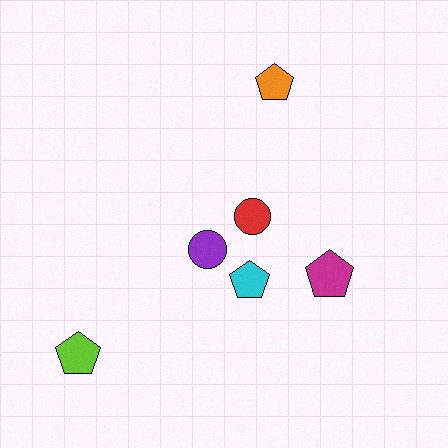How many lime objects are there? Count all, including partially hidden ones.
There is 1 lime object.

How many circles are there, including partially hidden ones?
There are 2 circles.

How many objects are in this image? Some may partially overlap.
There are 6 objects.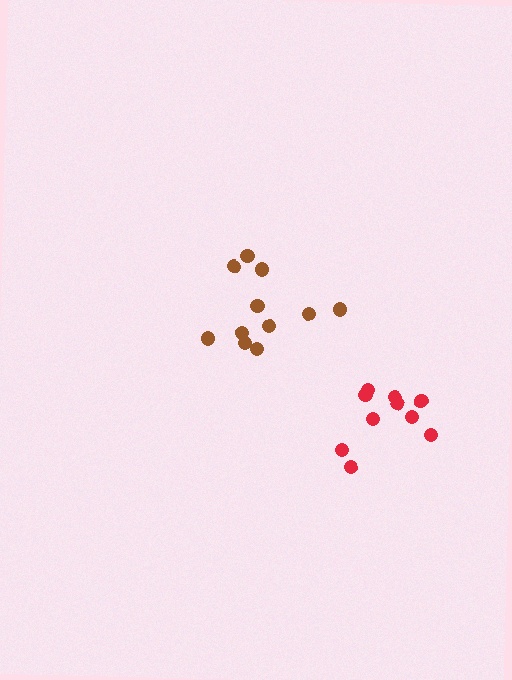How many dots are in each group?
Group 1: 11 dots, Group 2: 10 dots (21 total).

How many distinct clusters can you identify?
There are 2 distinct clusters.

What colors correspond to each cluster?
The clusters are colored: brown, red.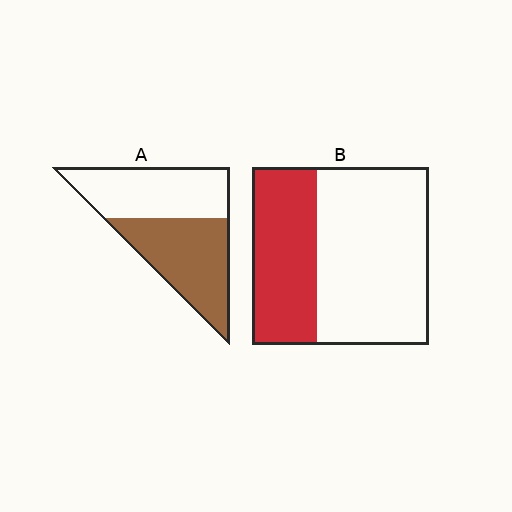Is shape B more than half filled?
No.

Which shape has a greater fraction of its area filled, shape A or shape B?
Shape A.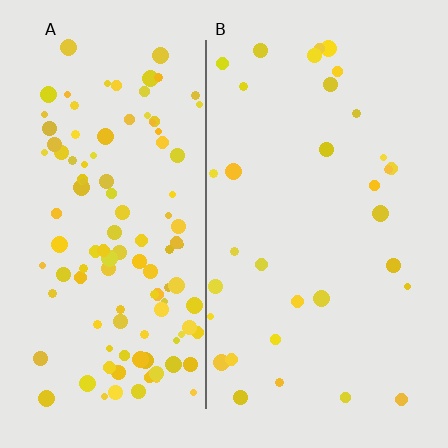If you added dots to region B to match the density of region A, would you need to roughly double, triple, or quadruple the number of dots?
Approximately quadruple.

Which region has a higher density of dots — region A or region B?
A (the left).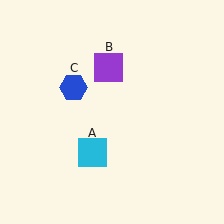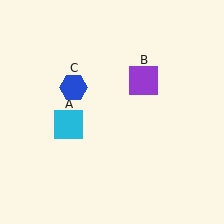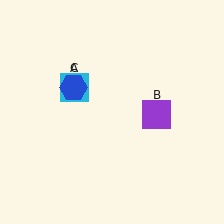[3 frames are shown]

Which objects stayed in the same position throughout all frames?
Blue hexagon (object C) remained stationary.